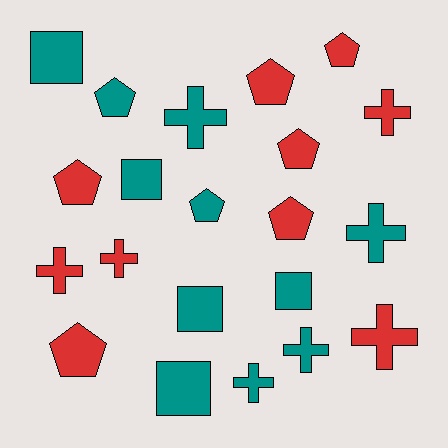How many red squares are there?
There are no red squares.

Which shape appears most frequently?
Cross, with 8 objects.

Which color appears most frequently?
Teal, with 11 objects.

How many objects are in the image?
There are 21 objects.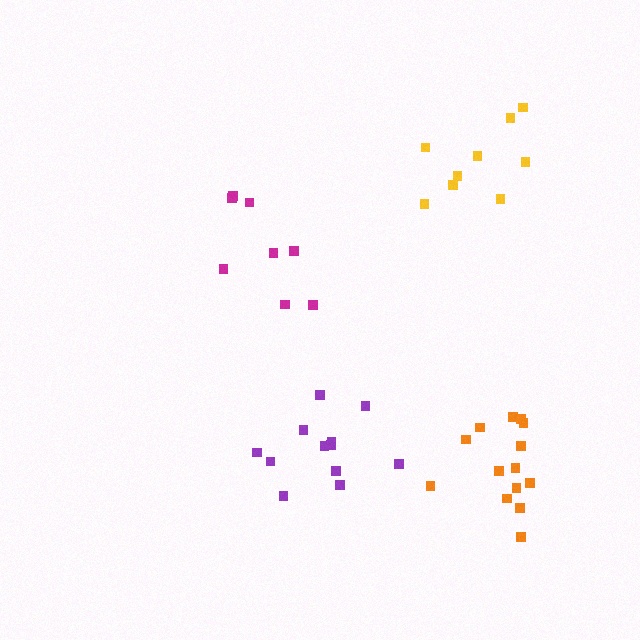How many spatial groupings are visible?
There are 4 spatial groupings.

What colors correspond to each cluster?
The clusters are colored: yellow, orange, purple, magenta.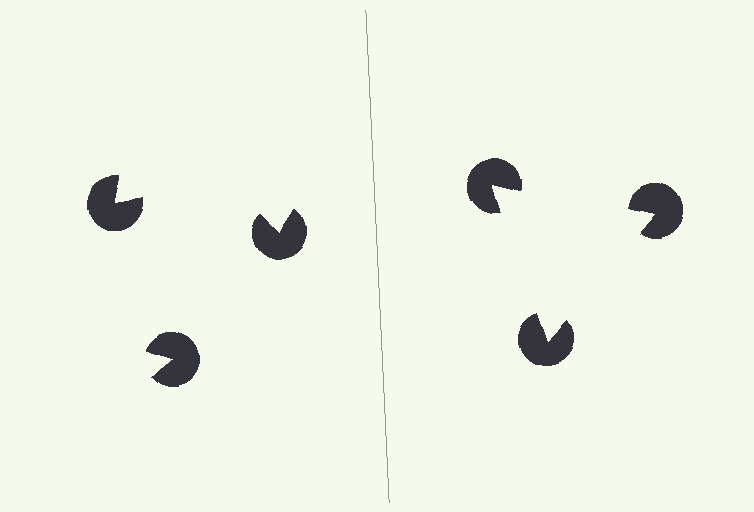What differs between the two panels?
The pac-man discs are positioned identically on both sides; only the wedge orientations differ. On the right they align to a triangle; on the left they are misaligned.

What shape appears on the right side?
An illusory triangle.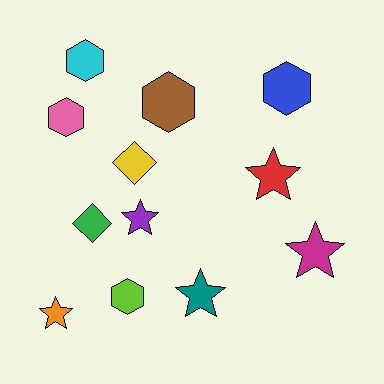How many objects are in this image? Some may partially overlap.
There are 12 objects.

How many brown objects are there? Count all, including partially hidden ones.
There is 1 brown object.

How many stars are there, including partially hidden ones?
There are 5 stars.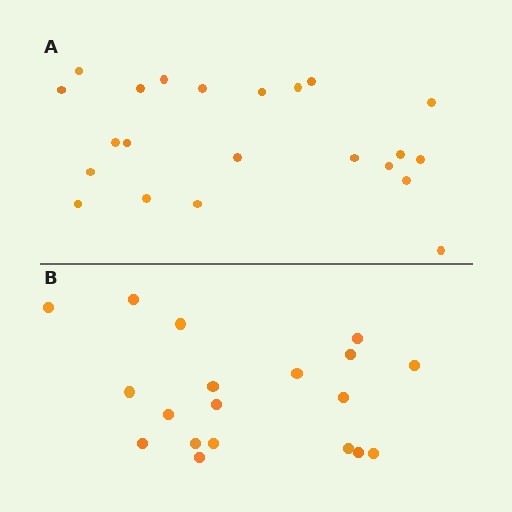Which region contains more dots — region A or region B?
Region A (the top region) has more dots.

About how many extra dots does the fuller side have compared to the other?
Region A has just a few more — roughly 2 or 3 more dots than region B.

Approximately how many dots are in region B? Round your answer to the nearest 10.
About 20 dots. (The exact count is 19, which rounds to 20.)